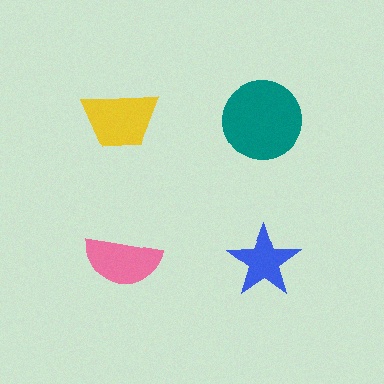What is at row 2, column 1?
A pink semicircle.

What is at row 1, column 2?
A teal circle.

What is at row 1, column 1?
A yellow trapezoid.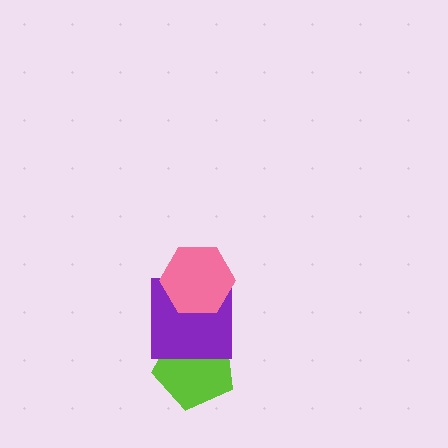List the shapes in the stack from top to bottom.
From top to bottom: the pink hexagon, the purple square, the lime pentagon.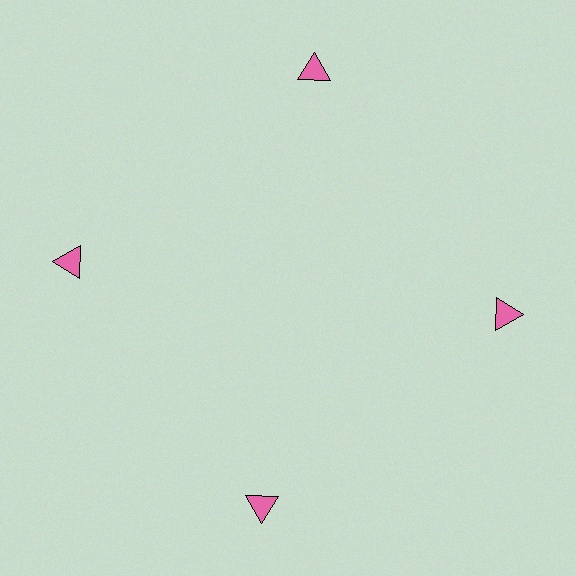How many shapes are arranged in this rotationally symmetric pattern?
There are 4 shapes, arranged in 4 groups of 1.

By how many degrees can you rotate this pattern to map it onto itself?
The pattern maps onto itself every 90 degrees of rotation.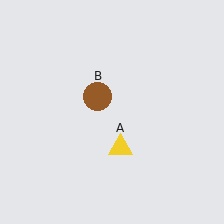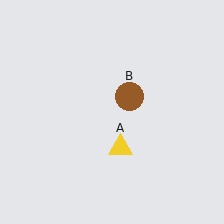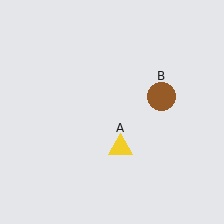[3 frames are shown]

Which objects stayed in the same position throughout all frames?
Yellow triangle (object A) remained stationary.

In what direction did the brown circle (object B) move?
The brown circle (object B) moved right.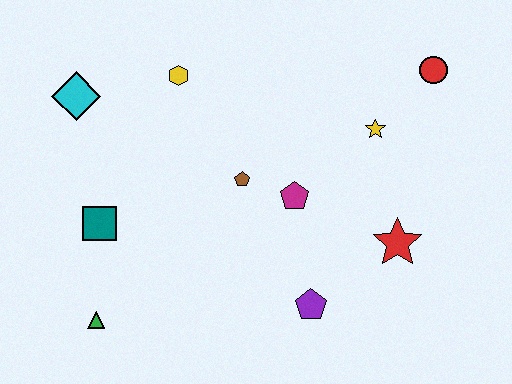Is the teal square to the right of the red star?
No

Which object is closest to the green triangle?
The teal square is closest to the green triangle.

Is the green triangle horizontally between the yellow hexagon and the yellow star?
No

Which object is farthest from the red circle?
The green triangle is farthest from the red circle.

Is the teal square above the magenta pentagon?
No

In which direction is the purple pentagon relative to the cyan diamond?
The purple pentagon is to the right of the cyan diamond.